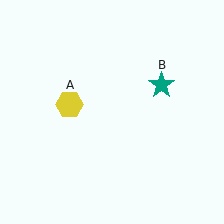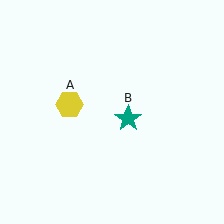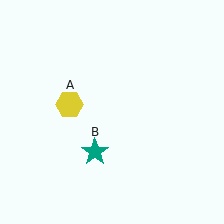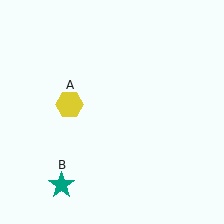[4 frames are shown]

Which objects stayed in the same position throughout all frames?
Yellow hexagon (object A) remained stationary.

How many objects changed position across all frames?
1 object changed position: teal star (object B).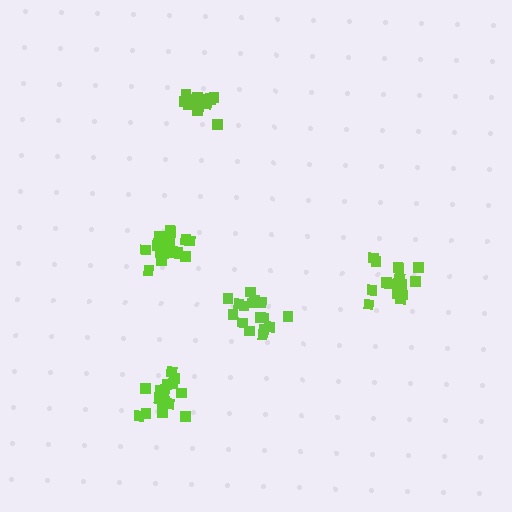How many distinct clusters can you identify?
There are 5 distinct clusters.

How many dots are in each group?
Group 1: 15 dots, Group 2: 16 dots, Group 3: 16 dots, Group 4: 19 dots, Group 5: 20 dots (86 total).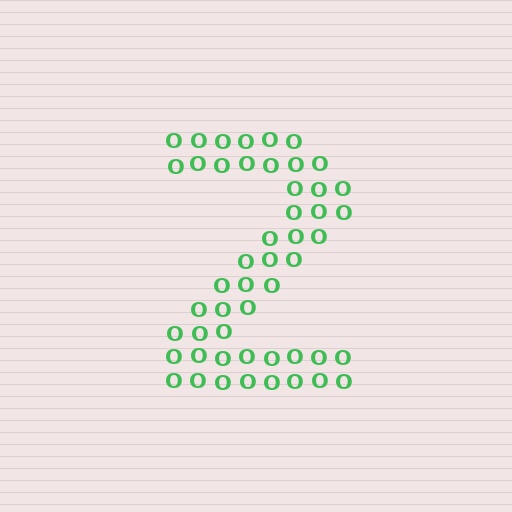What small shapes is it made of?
It is made of small letter O's.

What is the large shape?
The large shape is the digit 2.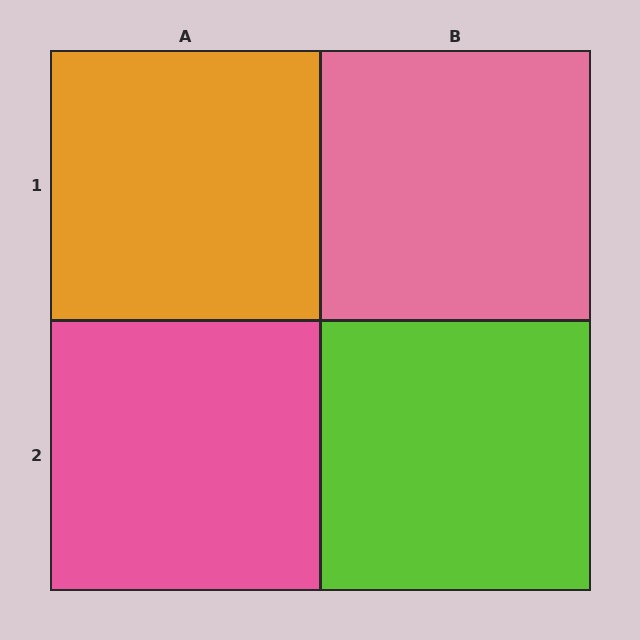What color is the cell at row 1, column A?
Orange.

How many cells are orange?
1 cell is orange.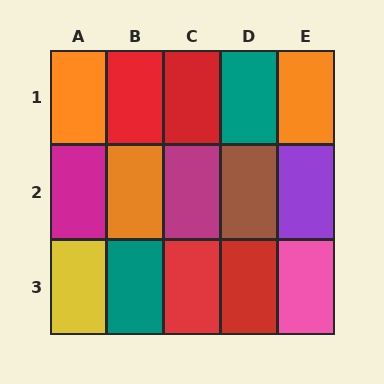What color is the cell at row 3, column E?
Pink.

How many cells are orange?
3 cells are orange.